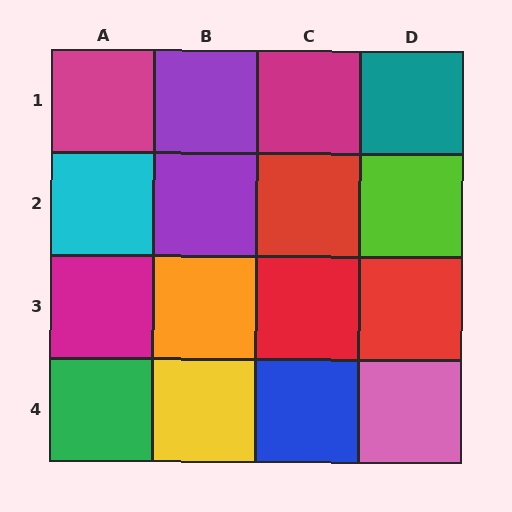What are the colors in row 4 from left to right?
Green, yellow, blue, pink.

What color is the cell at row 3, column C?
Red.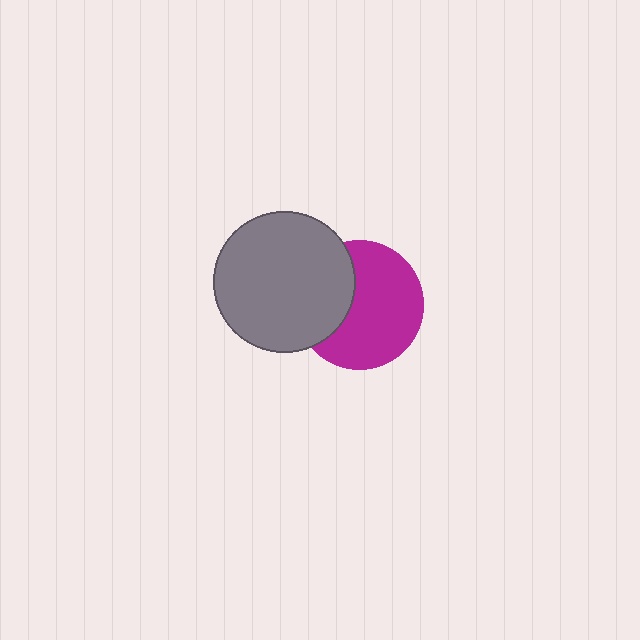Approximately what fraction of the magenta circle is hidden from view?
Roughly 34% of the magenta circle is hidden behind the gray circle.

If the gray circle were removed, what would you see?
You would see the complete magenta circle.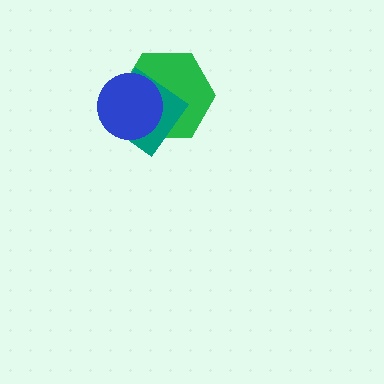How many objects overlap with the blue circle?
2 objects overlap with the blue circle.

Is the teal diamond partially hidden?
Yes, it is partially covered by another shape.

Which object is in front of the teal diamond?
The blue circle is in front of the teal diamond.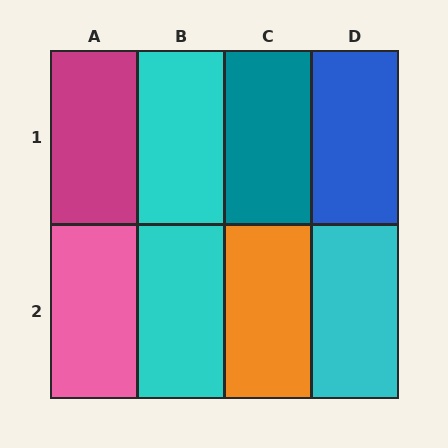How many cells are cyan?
3 cells are cyan.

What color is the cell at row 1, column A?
Magenta.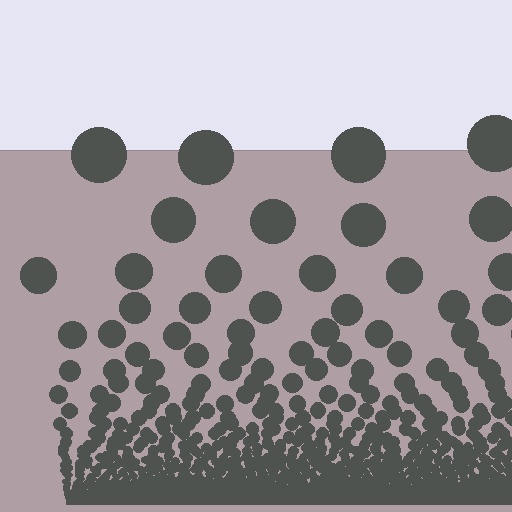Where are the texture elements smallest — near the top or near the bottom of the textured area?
Near the bottom.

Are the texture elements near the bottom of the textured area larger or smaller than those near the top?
Smaller. The gradient is inverted — elements near the bottom are smaller and denser.